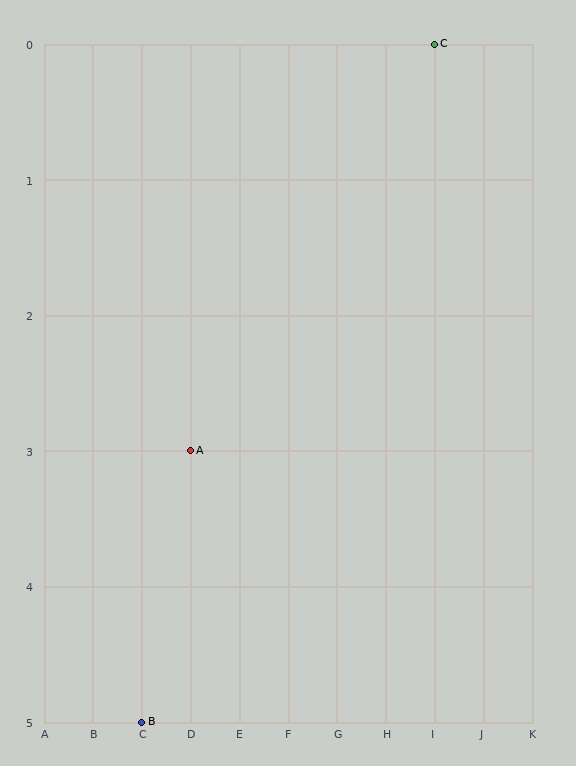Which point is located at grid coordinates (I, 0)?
Point C is at (I, 0).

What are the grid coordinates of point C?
Point C is at grid coordinates (I, 0).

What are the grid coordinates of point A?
Point A is at grid coordinates (D, 3).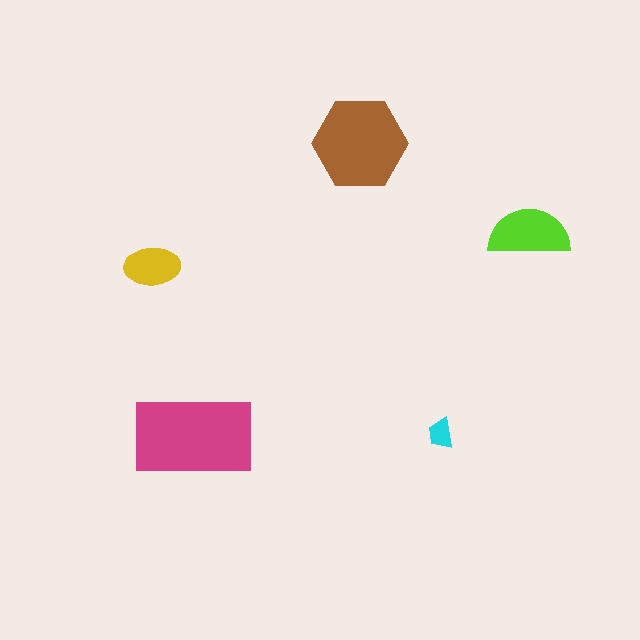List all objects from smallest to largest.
The cyan trapezoid, the yellow ellipse, the lime semicircle, the brown hexagon, the magenta rectangle.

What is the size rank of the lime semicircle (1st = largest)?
3rd.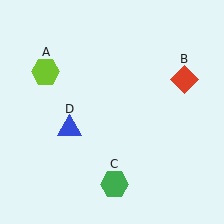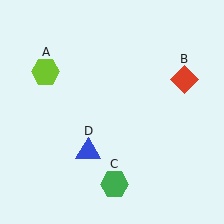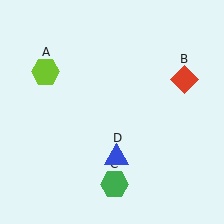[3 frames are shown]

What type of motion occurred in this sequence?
The blue triangle (object D) rotated counterclockwise around the center of the scene.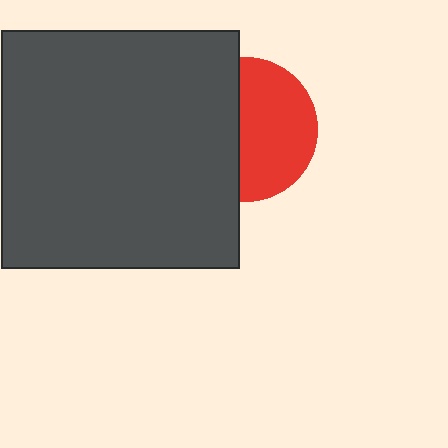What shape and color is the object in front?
The object in front is a dark gray square.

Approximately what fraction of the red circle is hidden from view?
Roughly 45% of the red circle is hidden behind the dark gray square.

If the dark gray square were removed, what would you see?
You would see the complete red circle.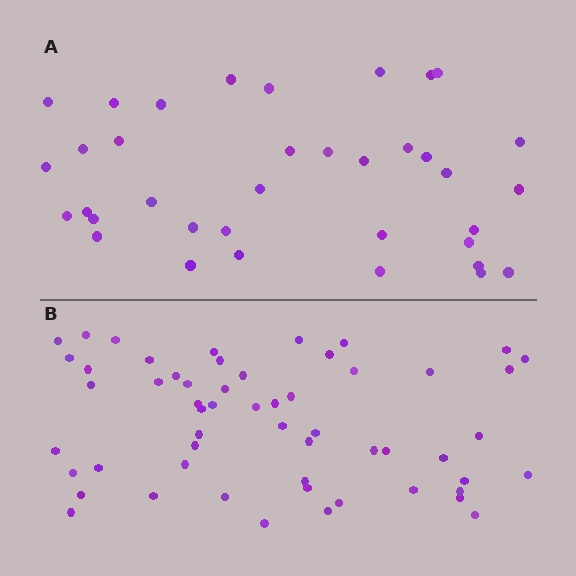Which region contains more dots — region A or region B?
Region B (the bottom region) has more dots.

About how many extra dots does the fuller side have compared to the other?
Region B has approximately 20 more dots than region A.